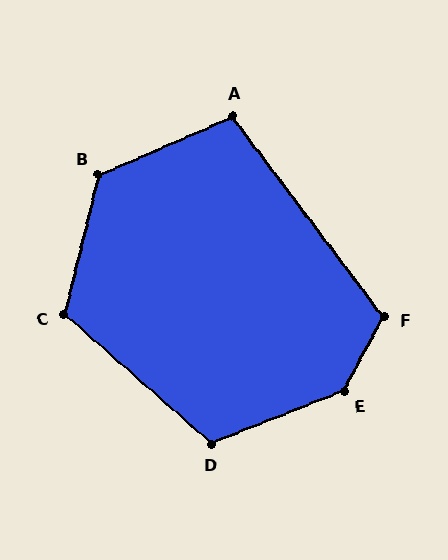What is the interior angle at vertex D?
Approximately 118 degrees (obtuse).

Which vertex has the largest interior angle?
E, at approximately 139 degrees.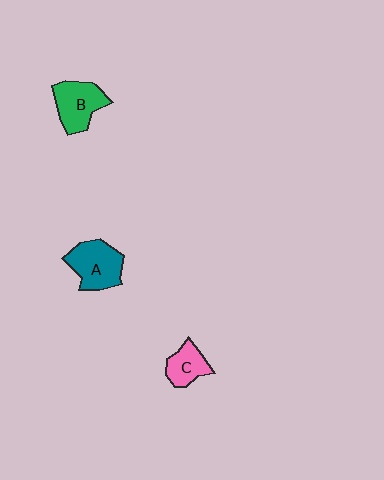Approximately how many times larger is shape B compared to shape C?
Approximately 1.5 times.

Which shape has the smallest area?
Shape C (pink).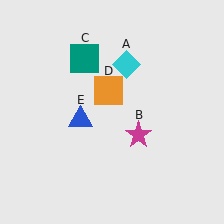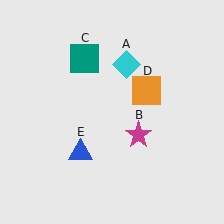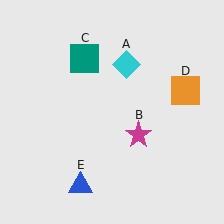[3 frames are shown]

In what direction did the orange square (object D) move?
The orange square (object D) moved right.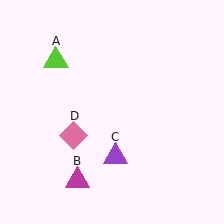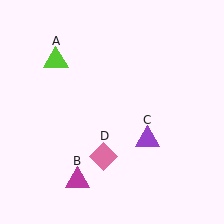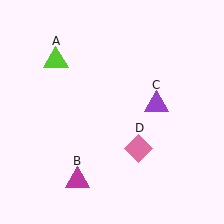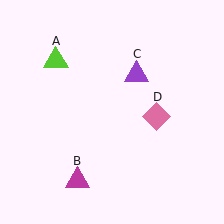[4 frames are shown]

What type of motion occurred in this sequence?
The purple triangle (object C), pink diamond (object D) rotated counterclockwise around the center of the scene.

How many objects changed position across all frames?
2 objects changed position: purple triangle (object C), pink diamond (object D).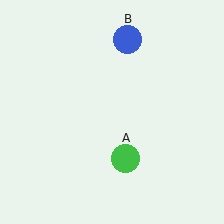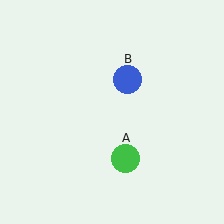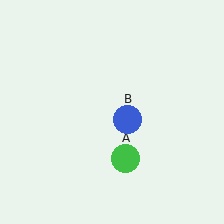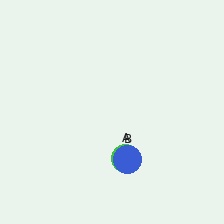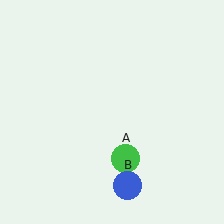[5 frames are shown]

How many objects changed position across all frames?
1 object changed position: blue circle (object B).